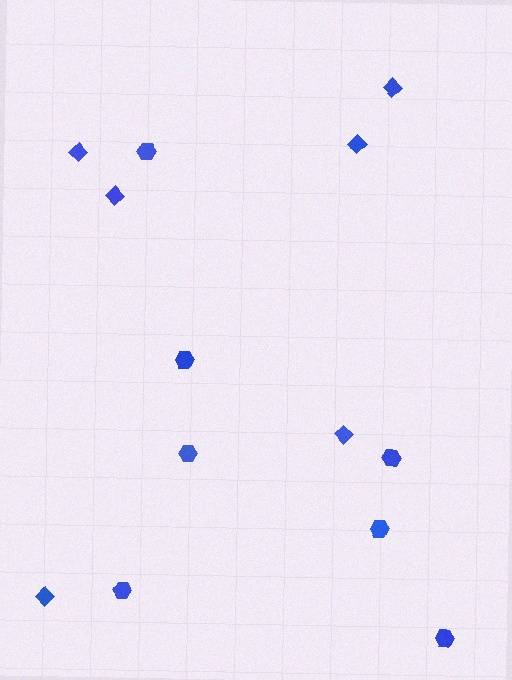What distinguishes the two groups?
There are 2 groups: one group of diamonds (6) and one group of hexagons (7).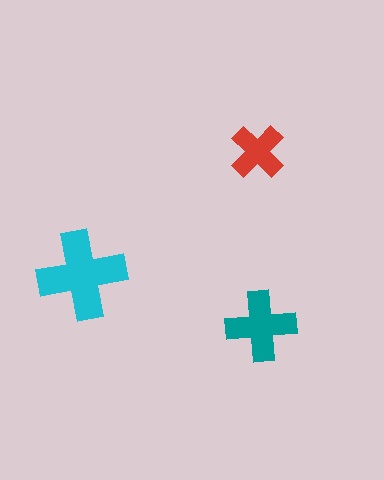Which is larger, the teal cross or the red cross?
The teal one.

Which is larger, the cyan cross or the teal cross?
The cyan one.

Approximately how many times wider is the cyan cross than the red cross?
About 1.5 times wider.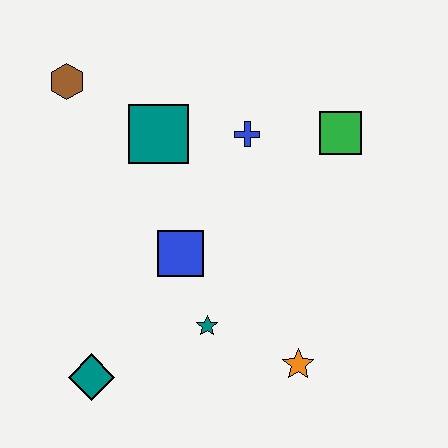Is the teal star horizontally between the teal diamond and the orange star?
Yes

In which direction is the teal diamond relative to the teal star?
The teal diamond is to the left of the teal star.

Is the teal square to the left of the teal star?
Yes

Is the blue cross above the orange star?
Yes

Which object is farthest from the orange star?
The brown hexagon is farthest from the orange star.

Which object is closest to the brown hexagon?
The teal square is closest to the brown hexagon.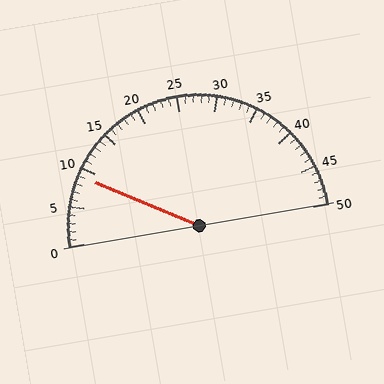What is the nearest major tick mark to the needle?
The nearest major tick mark is 10.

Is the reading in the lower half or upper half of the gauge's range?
The reading is in the lower half of the range (0 to 50).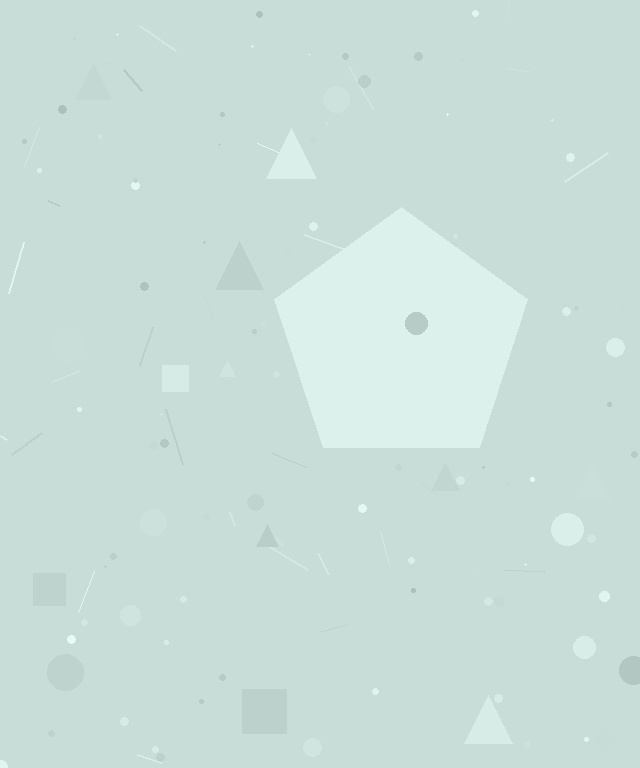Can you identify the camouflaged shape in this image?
The camouflaged shape is a pentagon.